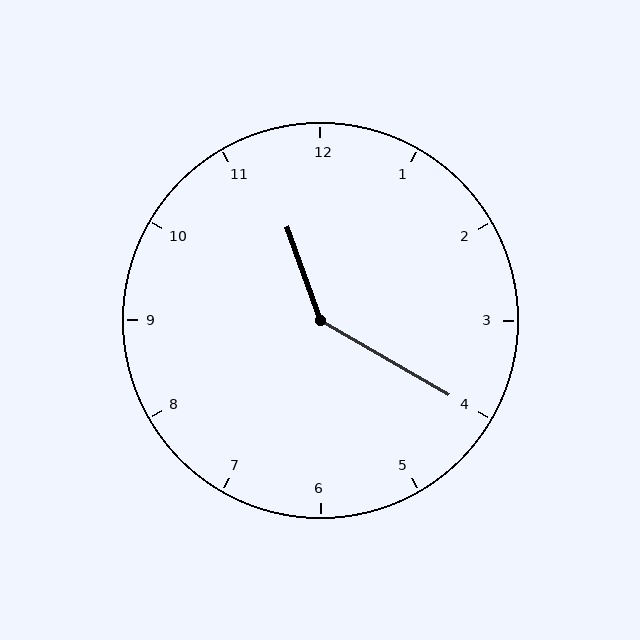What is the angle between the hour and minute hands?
Approximately 140 degrees.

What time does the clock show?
11:20.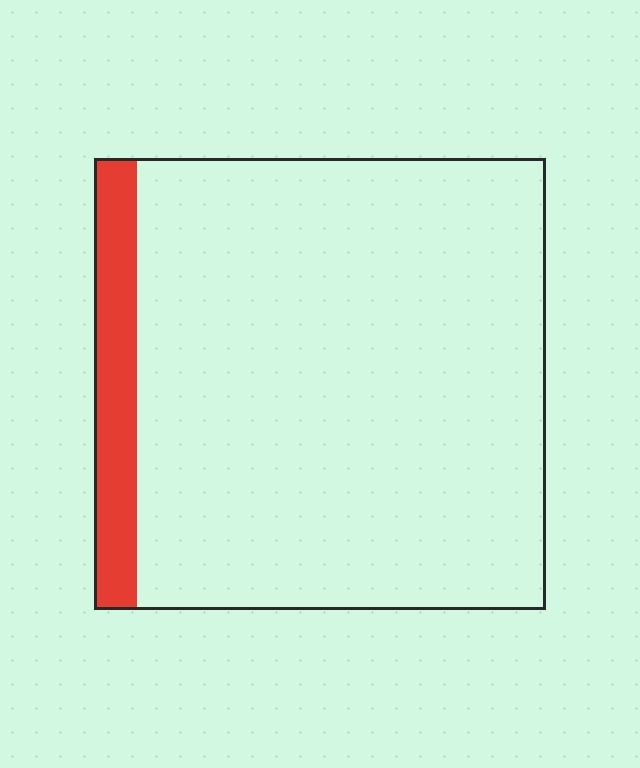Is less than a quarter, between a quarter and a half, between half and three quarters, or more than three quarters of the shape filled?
Less than a quarter.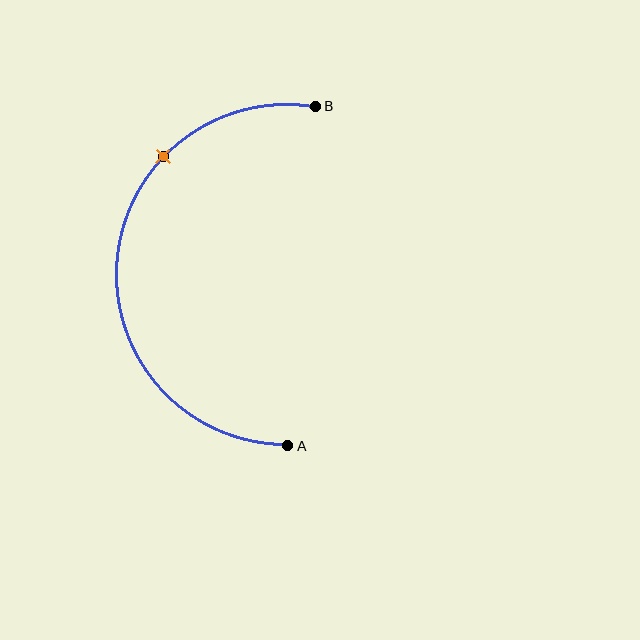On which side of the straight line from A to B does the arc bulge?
The arc bulges to the left of the straight line connecting A and B.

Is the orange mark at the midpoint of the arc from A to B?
No. The orange mark lies on the arc but is closer to endpoint B. The arc midpoint would be at the point on the curve equidistant along the arc from both A and B.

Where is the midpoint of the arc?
The arc midpoint is the point on the curve farthest from the straight line joining A and B. It sits to the left of that line.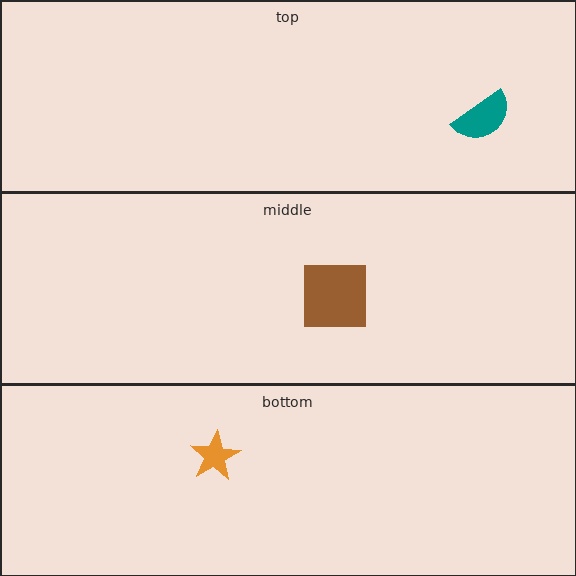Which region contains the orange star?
The bottom region.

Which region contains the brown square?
The middle region.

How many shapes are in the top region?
1.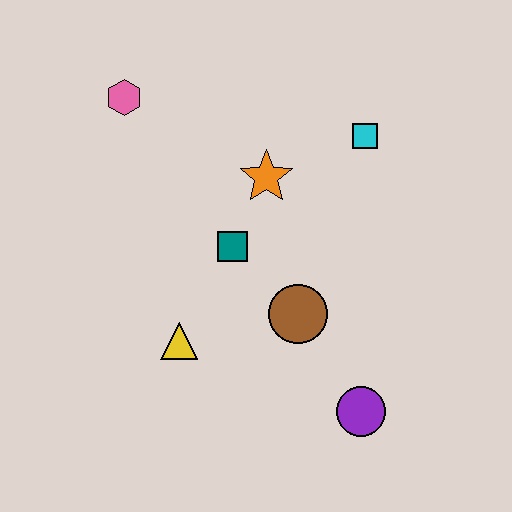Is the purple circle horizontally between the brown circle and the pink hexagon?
No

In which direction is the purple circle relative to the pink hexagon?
The purple circle is below the pink hexagon.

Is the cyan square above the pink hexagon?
No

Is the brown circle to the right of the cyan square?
No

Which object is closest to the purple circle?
The brown circle is closest to the purple circle.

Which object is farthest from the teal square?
The purple circle is farthest from the teal square.